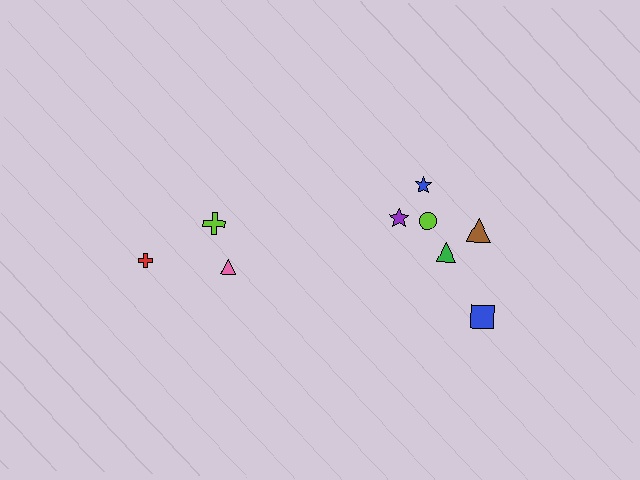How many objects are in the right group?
There are 6 objects.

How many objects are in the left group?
There are 3 objects.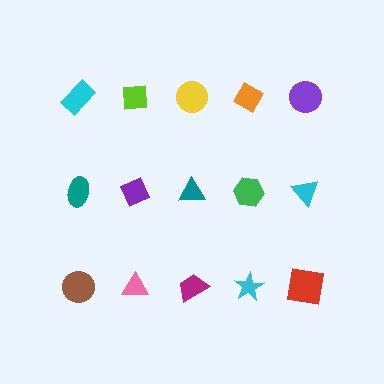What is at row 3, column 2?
A pink triangle.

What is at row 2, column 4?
A green hexagon.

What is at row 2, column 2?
A purple diamond.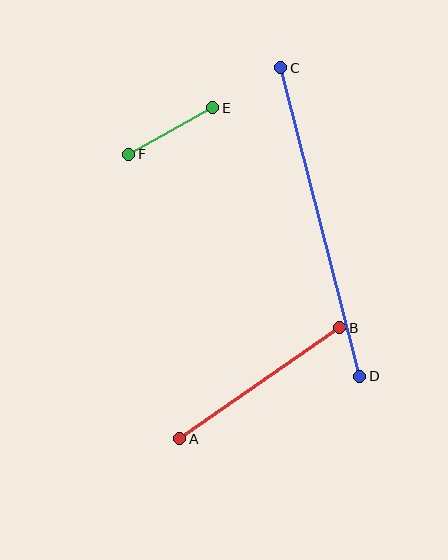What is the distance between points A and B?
The distance is approximately 195 pixels.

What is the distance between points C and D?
The distance is approximately 319 pixels.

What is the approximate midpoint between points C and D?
The midpoint is at approximately (320, 222) pixels.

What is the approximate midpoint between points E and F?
The midpoint is at approximately (171, 131) pixels.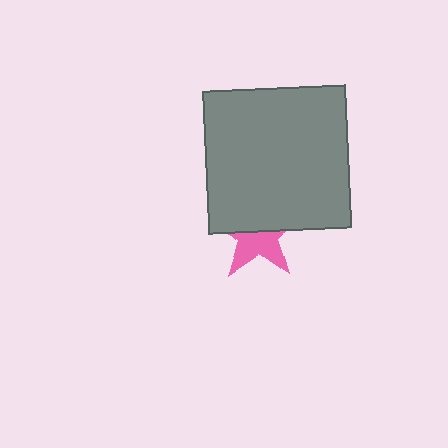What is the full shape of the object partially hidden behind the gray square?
The partially hidden object is a pink star.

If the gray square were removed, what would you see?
You would see the complete pink star.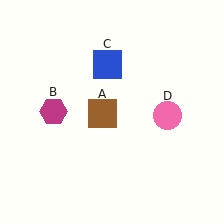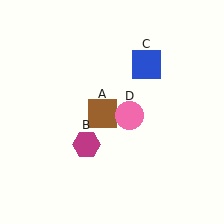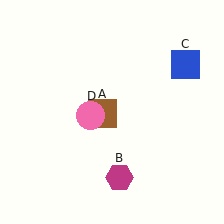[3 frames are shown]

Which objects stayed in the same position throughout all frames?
Brown square (object A) remained stationary.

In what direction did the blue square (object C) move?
The blue square (object C) moved right.